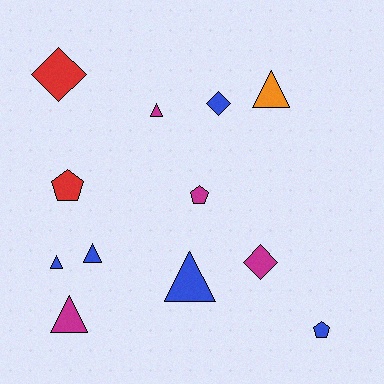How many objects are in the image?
There are 12 objects.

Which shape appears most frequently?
Triangle, with 6 objects.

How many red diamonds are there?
There is 1 red diamond.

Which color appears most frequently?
Blue, with 5 objects.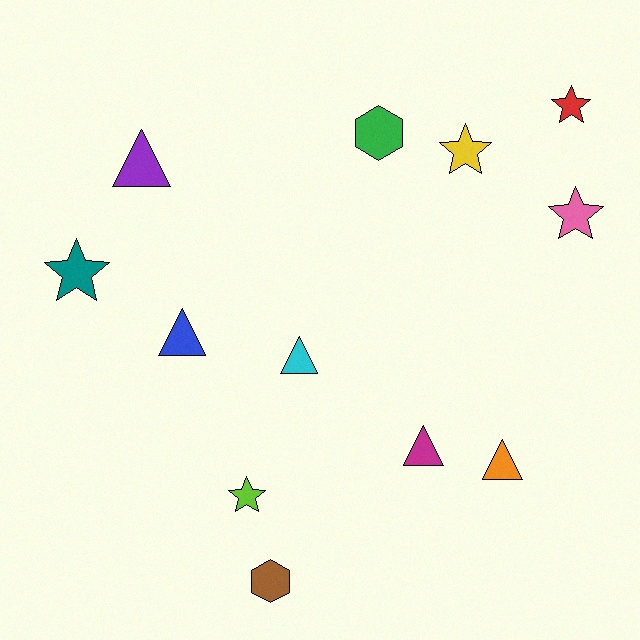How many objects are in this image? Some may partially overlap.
There are 12 objects.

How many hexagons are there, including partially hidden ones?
There are 2 hexagons.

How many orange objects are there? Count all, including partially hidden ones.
There is 1 orange object.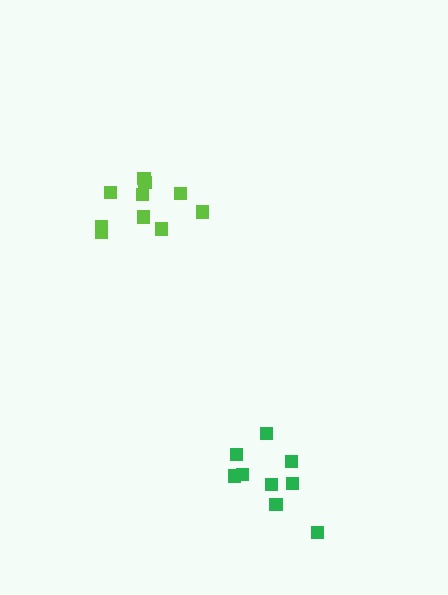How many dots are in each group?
Group 1: 10 dots, Group 2: 9 dots (19 total).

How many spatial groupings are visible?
There are 2 spatial groupings.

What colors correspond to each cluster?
The clusters are colored: lime, green.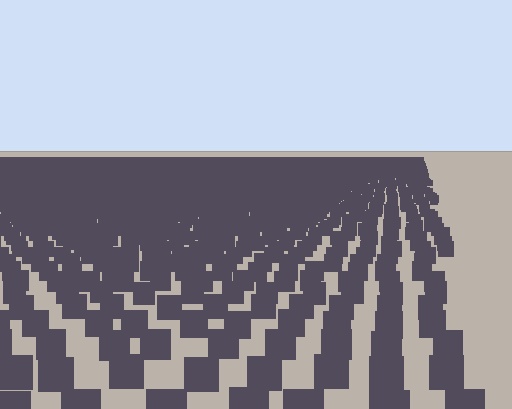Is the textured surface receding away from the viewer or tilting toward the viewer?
The surface is receding away from the viewer. Texture elements get smaller and denser toward the top.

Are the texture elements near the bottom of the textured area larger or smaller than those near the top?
Larger. Near the bottom, elements are closer to the viewer and appear at a bigger on-screen size.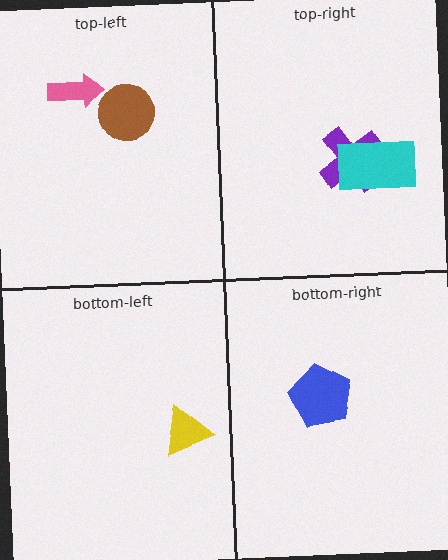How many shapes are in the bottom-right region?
1.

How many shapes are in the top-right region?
2.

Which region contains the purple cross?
The top-right region.